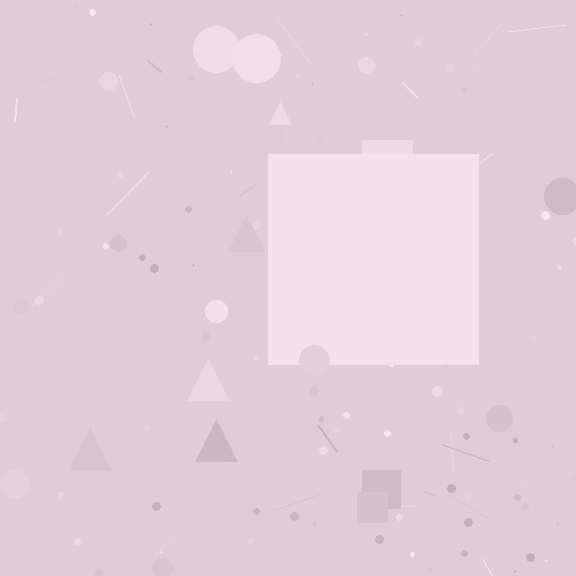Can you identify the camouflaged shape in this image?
The camouflaged shape is a square.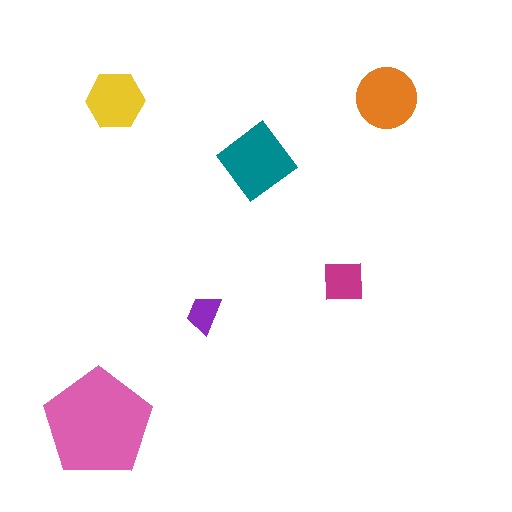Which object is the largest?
The pink pentagon.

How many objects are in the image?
There are 6 objects in the image.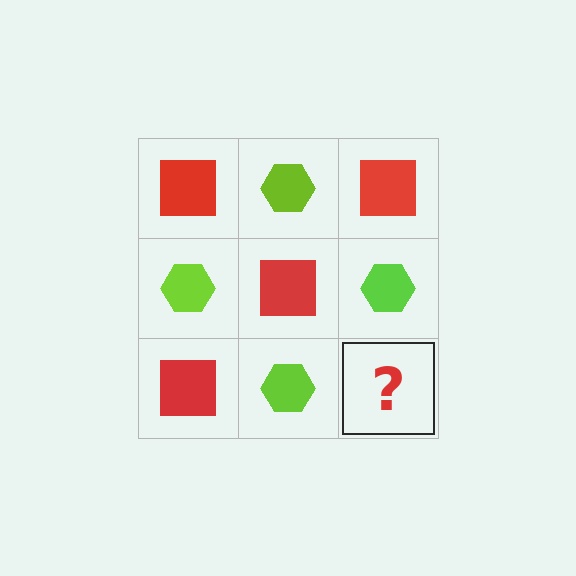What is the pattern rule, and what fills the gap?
The rule is that it alternates red square and lime hexagon in a checkerboard pattern. The gap should be filled with a red square.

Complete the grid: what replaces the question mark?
The question mark should be replaced with a red square.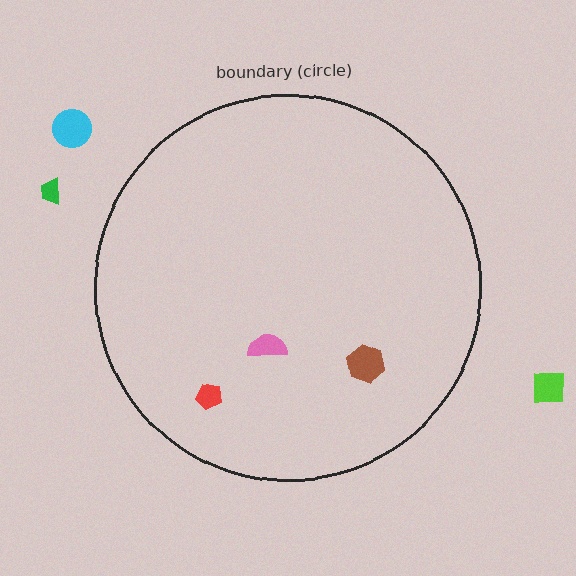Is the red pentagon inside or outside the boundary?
Inside.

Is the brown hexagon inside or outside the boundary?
Inside.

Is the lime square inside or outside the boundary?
Outside.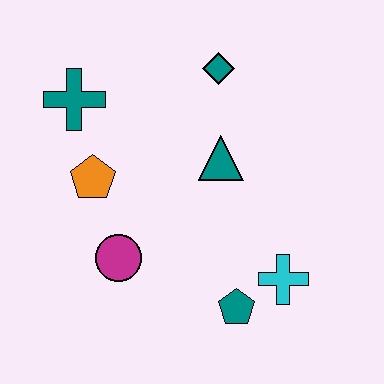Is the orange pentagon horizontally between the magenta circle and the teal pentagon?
No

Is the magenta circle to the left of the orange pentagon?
No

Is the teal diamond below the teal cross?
No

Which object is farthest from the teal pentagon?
The teal cross is farthest from the teal pentagon.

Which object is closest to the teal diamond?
The teal triangle is closest to the teal diamond.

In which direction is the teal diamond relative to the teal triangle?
The teal diamond is above the teal triangle.